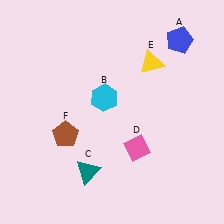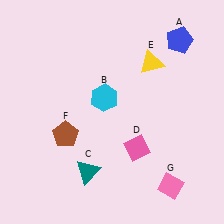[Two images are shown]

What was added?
A pink diamond (G) was added in Image 2.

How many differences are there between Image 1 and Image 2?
There is 1 difference between the two images.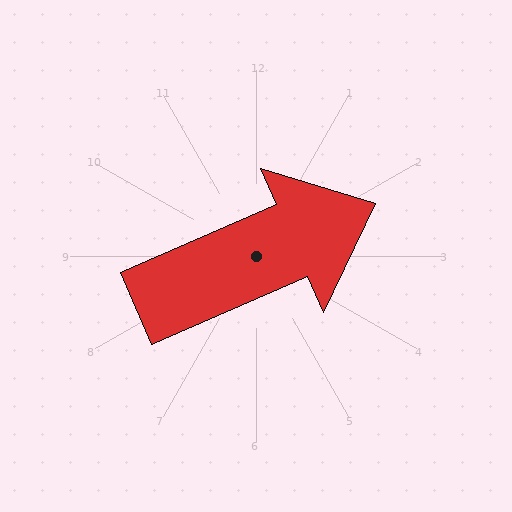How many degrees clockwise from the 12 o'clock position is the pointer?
Approximately 66 degrees.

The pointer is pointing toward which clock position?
Roughly 2 o'clock.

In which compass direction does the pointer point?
Northeast.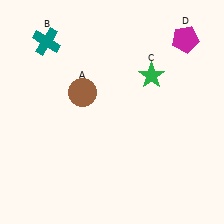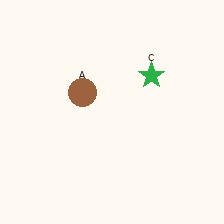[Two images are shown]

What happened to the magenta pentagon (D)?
The magenta pentagon (D) was removed in Image 2. It was in the top-right area of Image 1.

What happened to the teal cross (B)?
The teal cross (B) was removed in Image 2. It was in the top-left area of Image 1.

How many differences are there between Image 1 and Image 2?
There are 2 differences between the two images.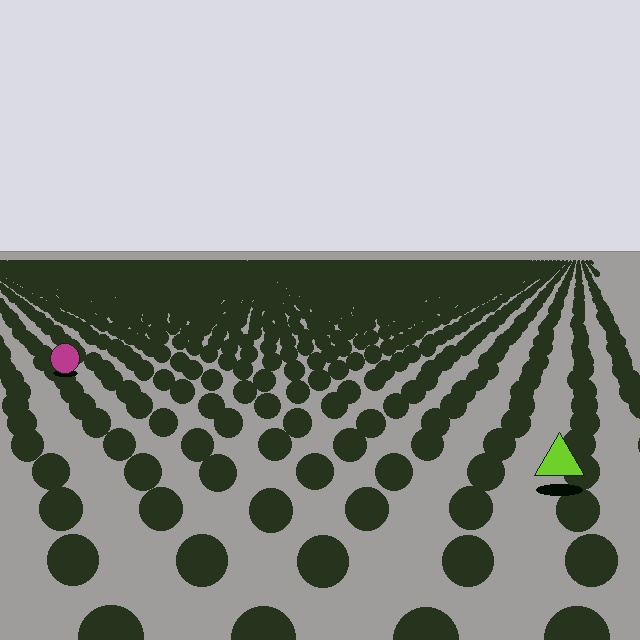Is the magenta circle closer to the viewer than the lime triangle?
No. The lime triangle is closer — you can tell from the texture gradient: the ground texture is coarser near it.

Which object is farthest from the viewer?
The magenta circle is farthest from the viewer. It appears smaller and the ground texture around it is denser.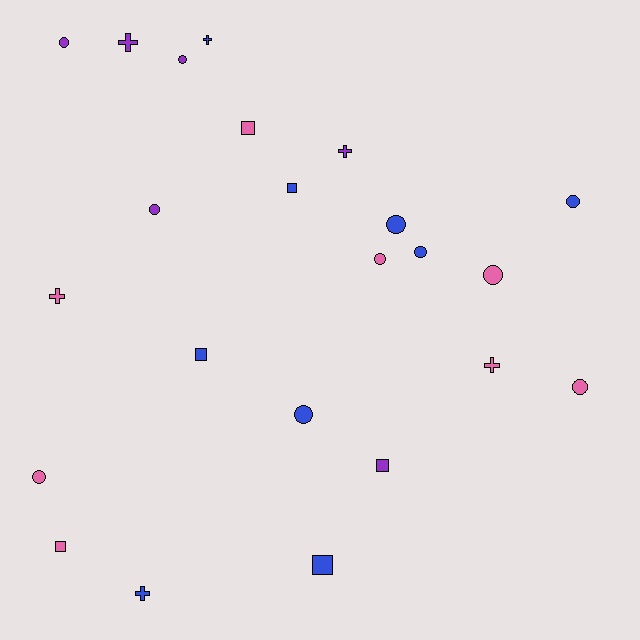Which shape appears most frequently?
Circle, with 11 objects.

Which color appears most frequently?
Blue, with 9 objects.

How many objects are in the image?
There are 23 objects.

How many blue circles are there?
There are 4 blue circles.